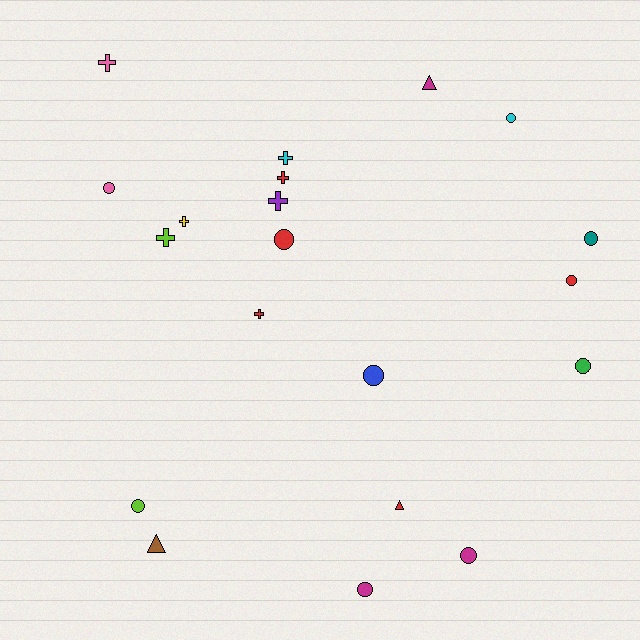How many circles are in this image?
There are 10 circles.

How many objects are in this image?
There are 20 objects.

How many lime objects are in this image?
There are 2 lime objects.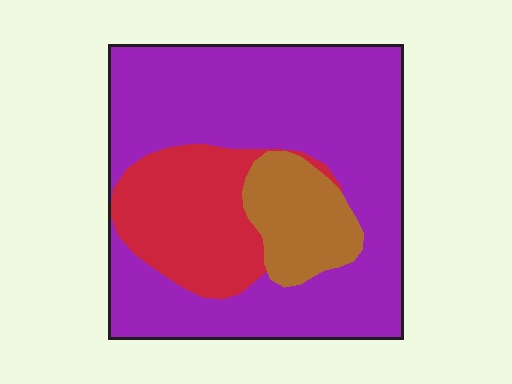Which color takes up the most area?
Purple, at roughly 65%.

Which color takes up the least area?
Brown, at roughly 15%.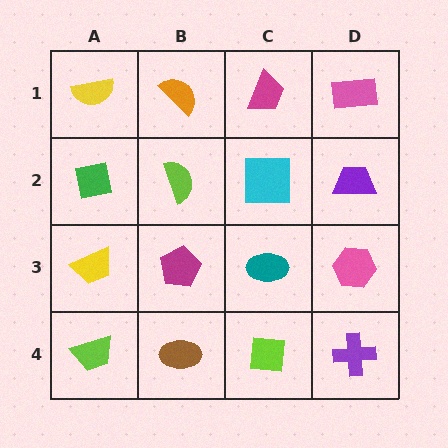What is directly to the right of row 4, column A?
A brown ellipse.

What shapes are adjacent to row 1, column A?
A green square (row 2, column A), an orange semicircle (row 1, column B).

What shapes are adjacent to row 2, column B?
An orange semicircle (row 1, column B), a magenta pentagon (row 3, column B), a green square (row 2, column A), a cyan square (row 2, column C).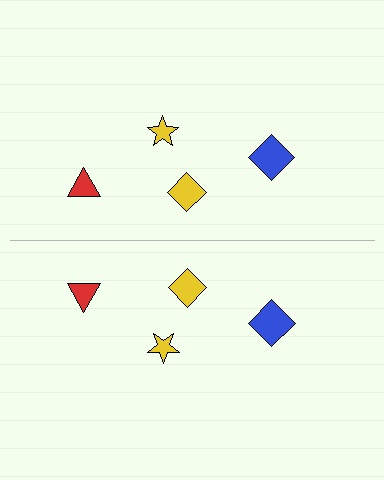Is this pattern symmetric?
Yes, this pattern has bilateral (reflection) symmetry.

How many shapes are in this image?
There are 8 shapes in this image.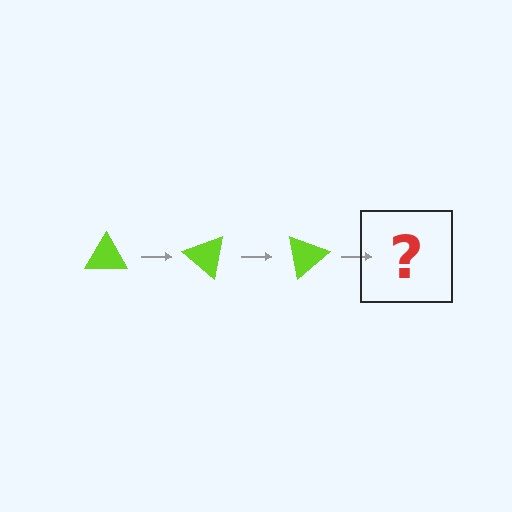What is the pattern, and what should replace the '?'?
The pattern is that the triangle rotates 40 degrees each step. The '?' should be a lime triangle rotated 120 degrees.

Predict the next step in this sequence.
The next step is a lime triangle rotated 120 degrees.